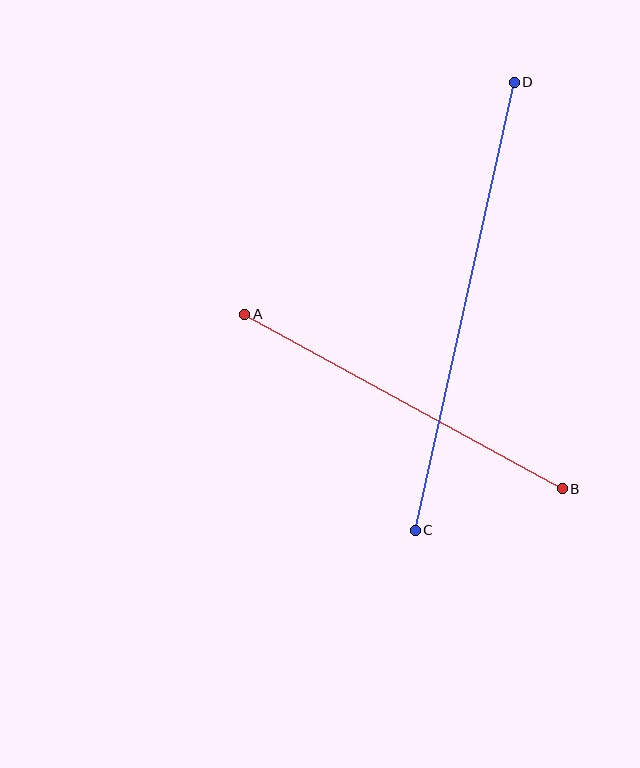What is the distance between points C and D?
The distance is approximately 459 pixels.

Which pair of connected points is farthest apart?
Points C and D are farthest apart.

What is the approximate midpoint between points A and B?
The midpoint is at approximately (404, 402) pixels.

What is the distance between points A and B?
The distance is approximately 362 pixels.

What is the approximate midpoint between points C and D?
The midpoint is at approximately (465, 306) pixels.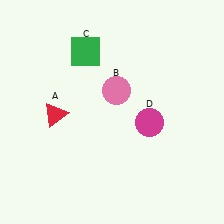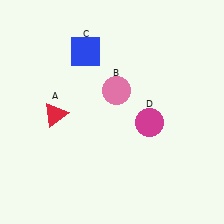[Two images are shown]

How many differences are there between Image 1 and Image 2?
There is 1 difference between the two images.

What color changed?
The square (C) changed from green in Image 1 to blue in Image 2.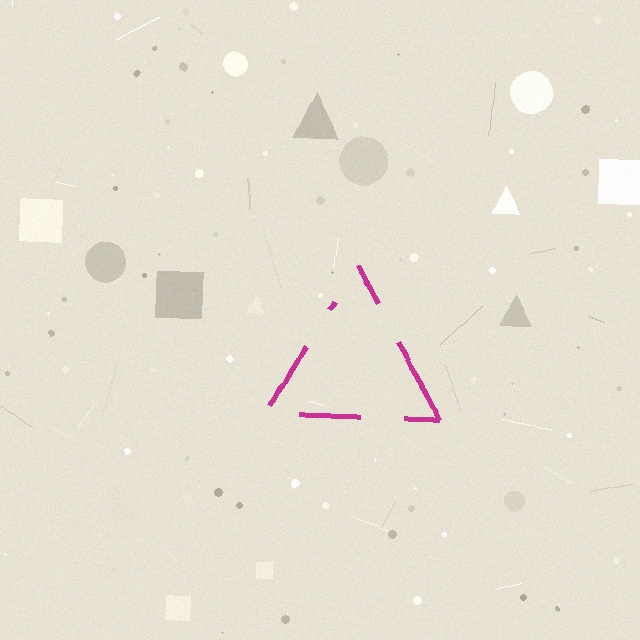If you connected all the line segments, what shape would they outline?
They would outline a triangle.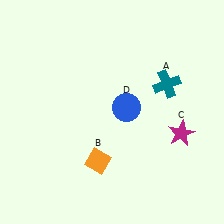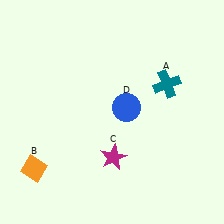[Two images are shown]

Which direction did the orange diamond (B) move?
The orange diamond (B) moved left.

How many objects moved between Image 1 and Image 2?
2 objects moved between the two images.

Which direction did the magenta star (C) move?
The magenta star (C) moved left.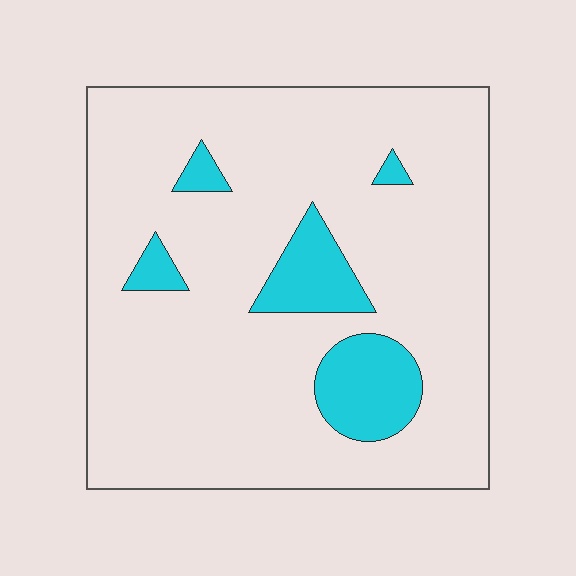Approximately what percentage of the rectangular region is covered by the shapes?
Approximately 15%.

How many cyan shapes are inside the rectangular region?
5.